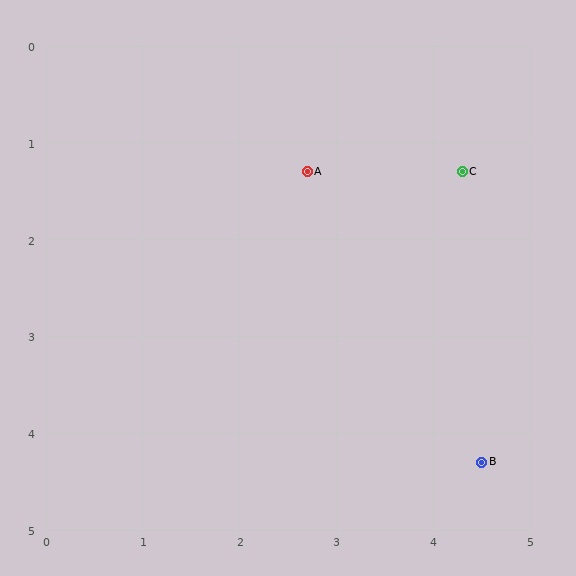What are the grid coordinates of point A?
Point A is at approximately (2.7, 1.3).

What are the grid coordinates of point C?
Point C is at approximately (4.3, 1.3).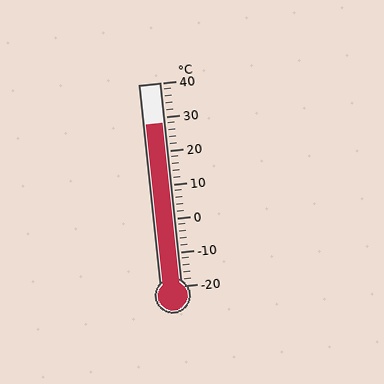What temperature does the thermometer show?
The thermometer shows approximately 28°C.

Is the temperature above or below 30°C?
The temperature is below 30°C.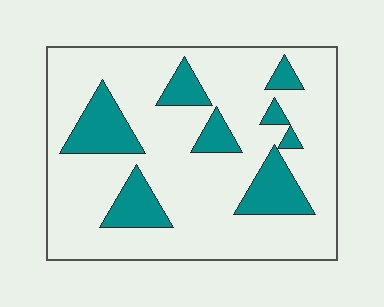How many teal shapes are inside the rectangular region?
8.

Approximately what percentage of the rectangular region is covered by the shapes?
Approximately 20%.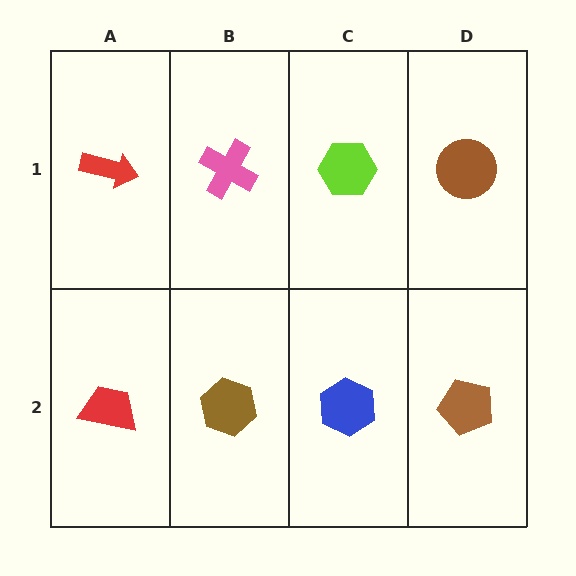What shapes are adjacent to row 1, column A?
A red trapezoid (row 2, column A), a pink cross (row 1, column B).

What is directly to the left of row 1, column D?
A lime hexagon.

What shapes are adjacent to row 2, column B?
A pink cross (row 1, column B), a red trapezoid (row 2, column A), a blue hexagon (row 2, column C).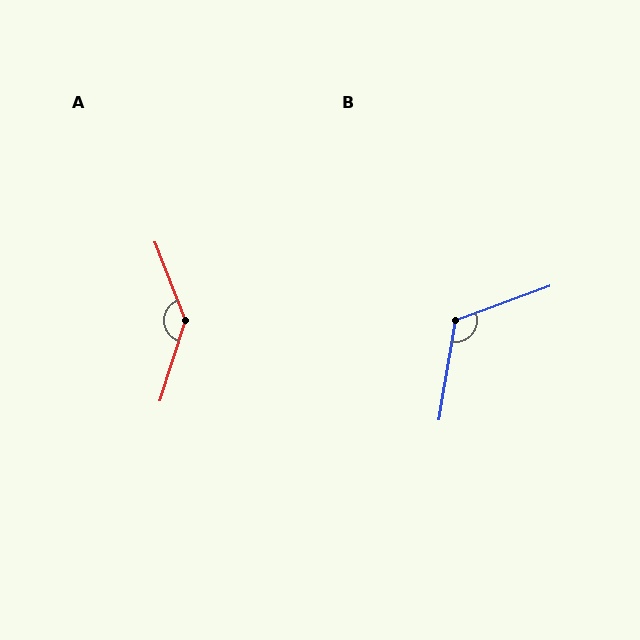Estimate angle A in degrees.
Approximately 141 degrees.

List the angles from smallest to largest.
B (119°), A (141°).